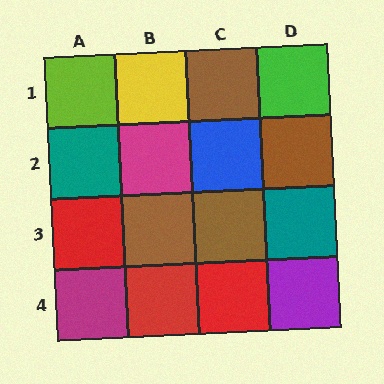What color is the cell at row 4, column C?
Red.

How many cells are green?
1 cell is green.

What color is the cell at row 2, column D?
Brown.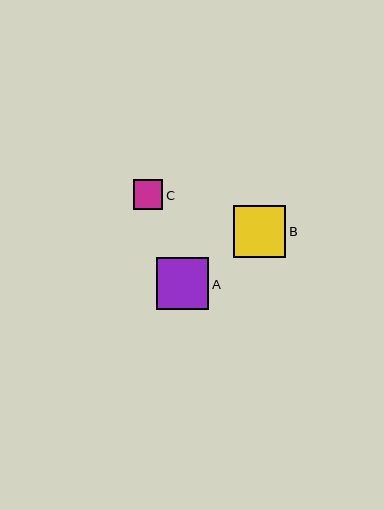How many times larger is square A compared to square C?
Square A is approximately 1.8 times the size of square C.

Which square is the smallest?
Square C is the smallest with a size of approximately 30 pixels.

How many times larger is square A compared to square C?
Square A is approximately 1.8 times the size of square C.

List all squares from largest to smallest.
From largest to smallest: A, B, C.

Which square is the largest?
Square A is the largest with a size of approximately 52 pixels.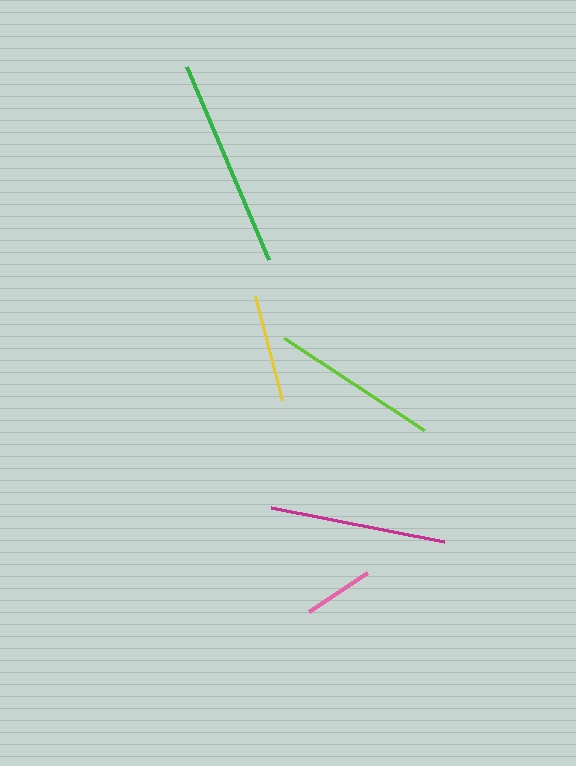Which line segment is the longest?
The green line is the longest at approximately 210 pixels.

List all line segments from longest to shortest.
From longest to shortest: green, magenta, lime, yellow, pink.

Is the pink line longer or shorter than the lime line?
The lime line is longer than the pink line.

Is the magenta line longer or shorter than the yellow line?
The magenta line is longer than the yellow line.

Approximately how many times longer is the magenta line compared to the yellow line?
The magenta line is approximately 1.6 times the length of the yellow line.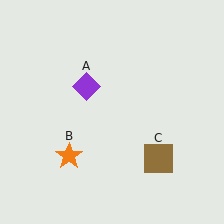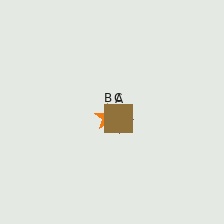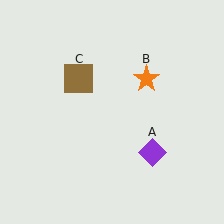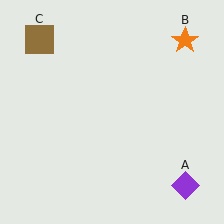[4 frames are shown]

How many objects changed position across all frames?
3 objects changed position: purple diamond (object A), orange star (object B), brown square (object C).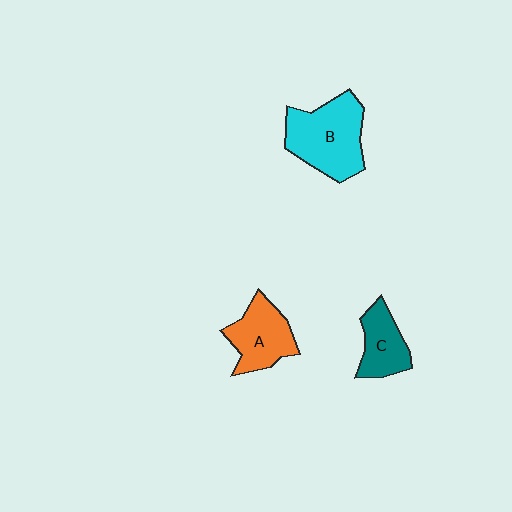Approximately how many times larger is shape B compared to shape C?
Approximately 1.8 times.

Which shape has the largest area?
Shape B (cyan).